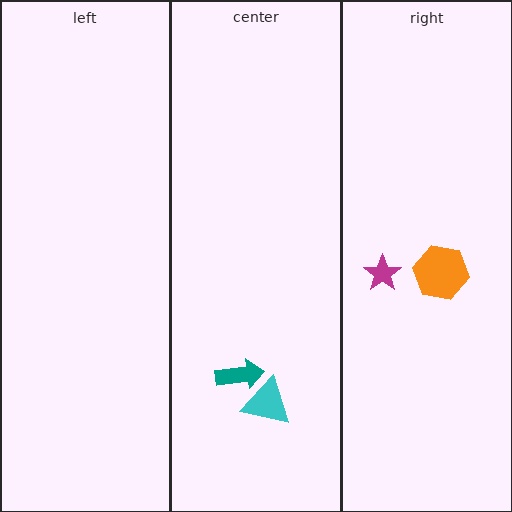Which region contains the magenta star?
The right region.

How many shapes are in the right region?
2.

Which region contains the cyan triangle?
The center region.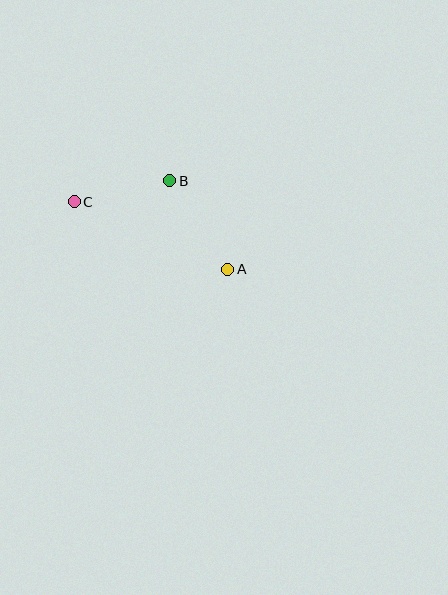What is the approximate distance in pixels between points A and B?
The distance between A and B is approximately 106 pixels.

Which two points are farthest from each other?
Points A and C are farthest from each other.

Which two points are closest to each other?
Points B and C are closest to each other.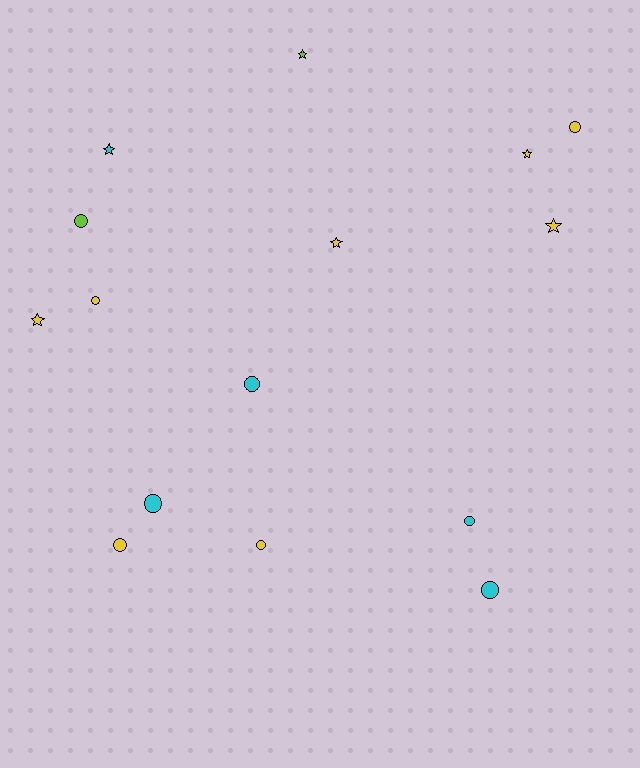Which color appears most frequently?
Yellow, with 8 objects.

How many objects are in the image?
There are 15 objects.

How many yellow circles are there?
There are 4 yellow circles.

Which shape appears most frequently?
Circle, with 9 objects.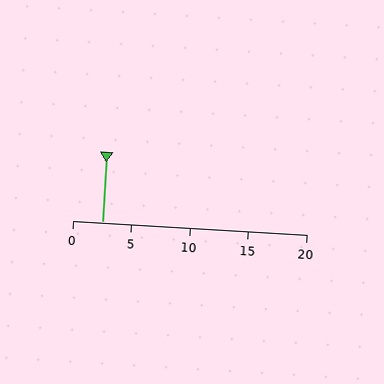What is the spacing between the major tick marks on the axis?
The major ticks are spaced 5 apart.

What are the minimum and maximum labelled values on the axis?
The axis runs from 0 to 20.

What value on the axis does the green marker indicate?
The marker indicates approximately 2.5.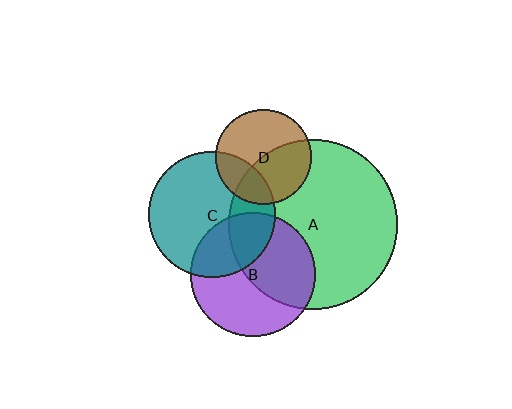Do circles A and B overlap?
Yes.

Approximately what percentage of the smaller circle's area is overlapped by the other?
Approximately 50%.